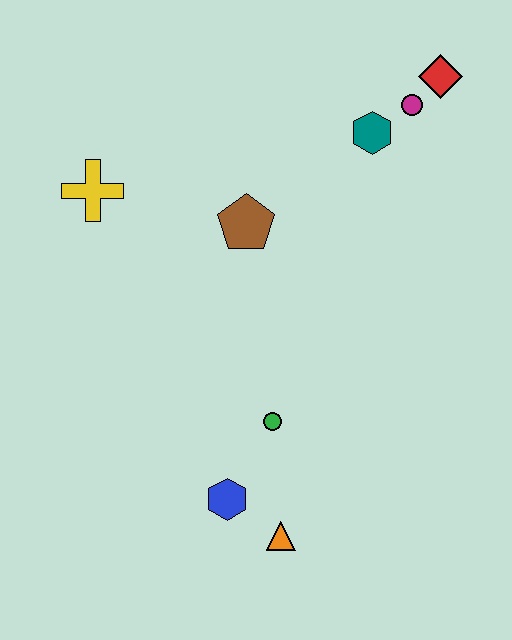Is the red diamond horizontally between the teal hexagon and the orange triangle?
No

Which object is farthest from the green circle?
The red diamond is farthest from the green circle.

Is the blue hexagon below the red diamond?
Yes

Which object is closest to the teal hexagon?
The magenta circle is closest to the teal hexagon.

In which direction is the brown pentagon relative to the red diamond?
The brown pentagon is to the left of the red diamond.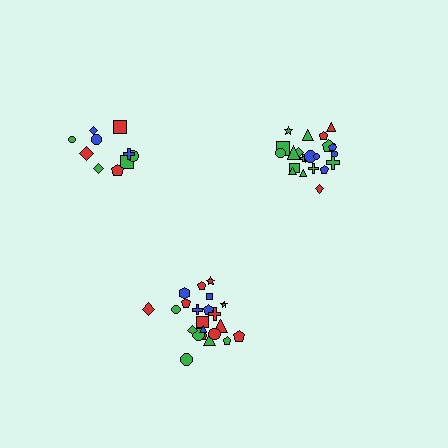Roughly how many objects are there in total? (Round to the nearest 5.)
Roughly 55 objects in total.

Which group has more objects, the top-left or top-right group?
The top-right group.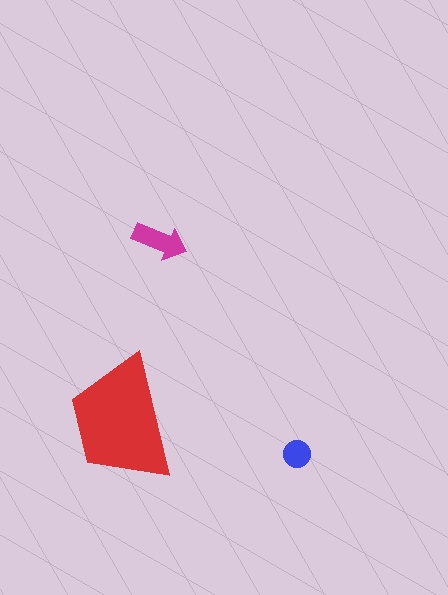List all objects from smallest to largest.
The blue circle, the magenta arrow, the red trapezoid.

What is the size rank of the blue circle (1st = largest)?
3rd.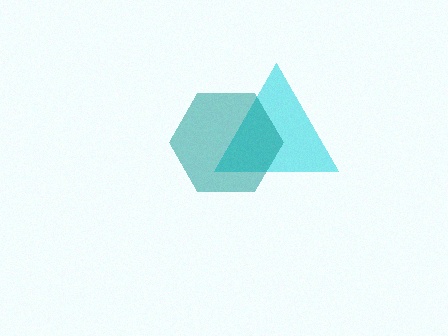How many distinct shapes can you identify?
There are 2 distinct shapes: a cyan triangle, a teal hexagon.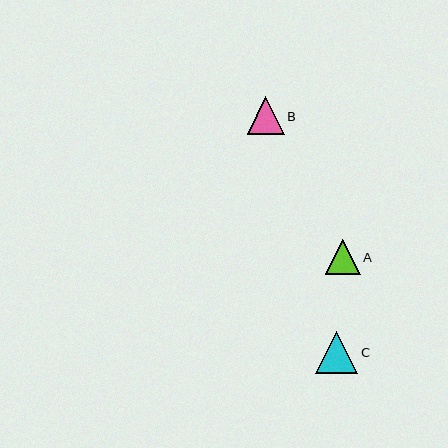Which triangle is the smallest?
Triangle A is the smallest with a size of approximately 35 pixels.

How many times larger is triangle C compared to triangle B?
Triangle C is approximately 1.1 times the size of triangle B.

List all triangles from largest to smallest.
From largest to smallest: C, B, A.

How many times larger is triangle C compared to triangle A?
Triangle C is approximately 1.2 times the size of triangle A.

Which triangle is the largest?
Triangle C is the largest with a size of approximately 42 pixels.